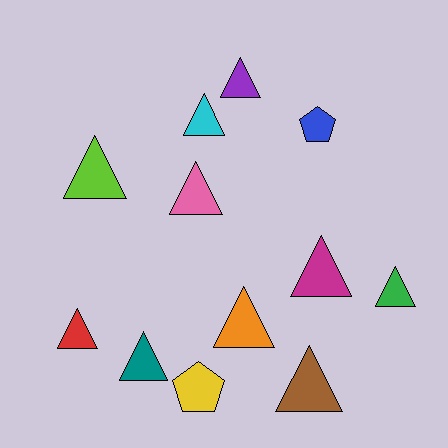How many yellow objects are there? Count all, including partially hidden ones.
There is 1 yellow object.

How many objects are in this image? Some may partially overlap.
There are 12 objects.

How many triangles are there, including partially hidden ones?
There are 10 triangles.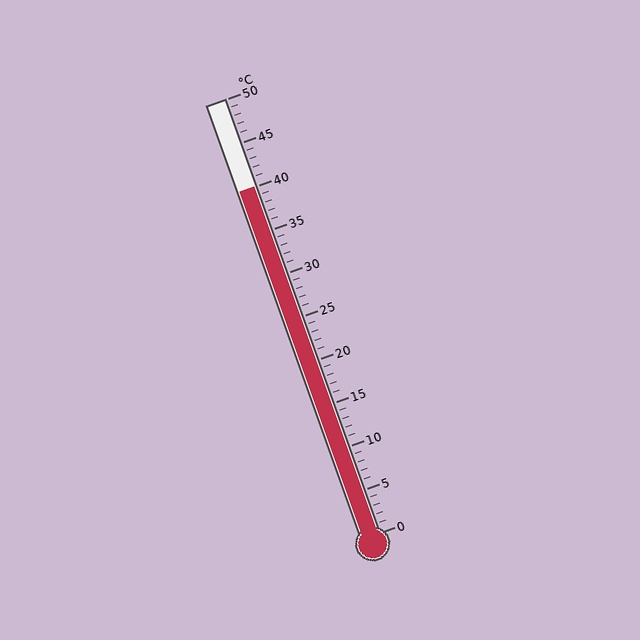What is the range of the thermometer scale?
The thermometer scale ranges from 0°C to 50°C.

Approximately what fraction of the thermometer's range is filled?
The thermometer is filled to approximately 80% of its range.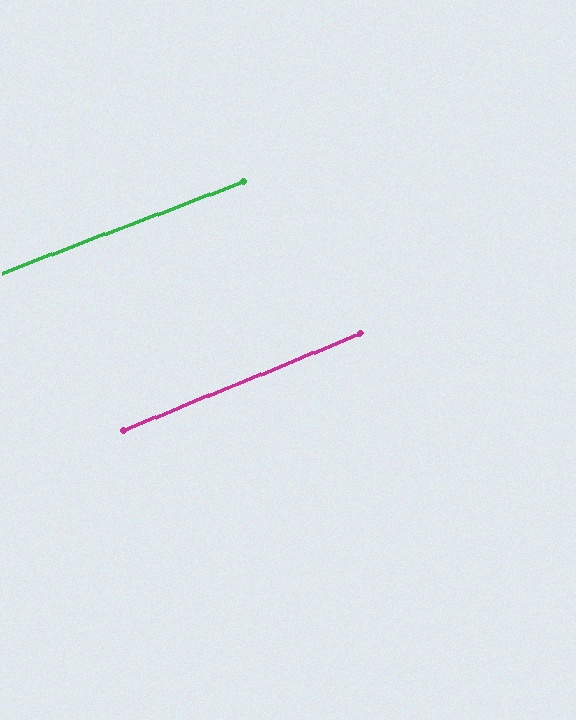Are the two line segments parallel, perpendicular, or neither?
Parallel — their directions differ by only 1.6°.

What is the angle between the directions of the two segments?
Approximately 2 degrees.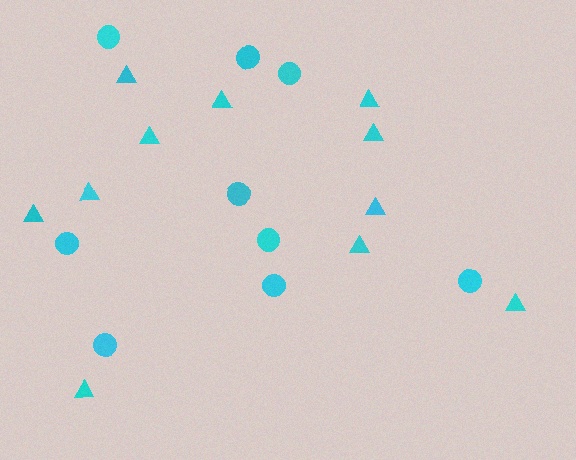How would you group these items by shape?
There are 2 groups: one group of circles (9) and one group of triangles (11).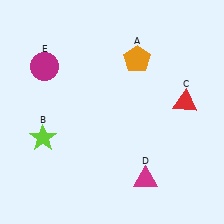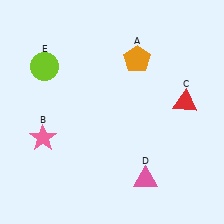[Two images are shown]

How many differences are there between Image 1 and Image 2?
There are 3 differences between the two images.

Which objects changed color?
B changed from lime to pink. D changed from magenta to pink. E changed from magenta to lime.